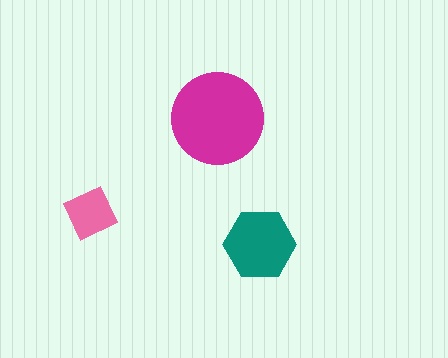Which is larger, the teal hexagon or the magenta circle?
The magenta circle.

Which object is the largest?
The magenta circle.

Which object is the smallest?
The pink square.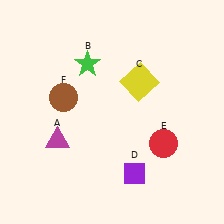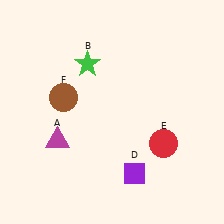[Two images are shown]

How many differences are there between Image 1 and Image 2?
There is 1 difference between the two images.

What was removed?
The yellow square (C) was removed in Image 2.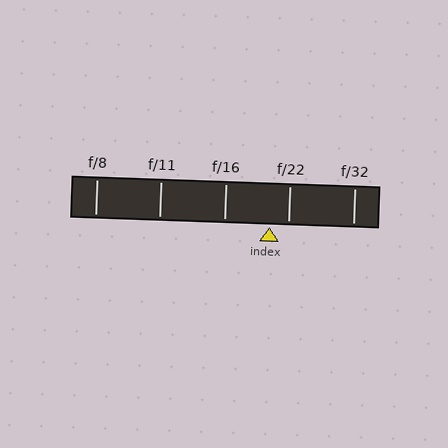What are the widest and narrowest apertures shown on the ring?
The widest aperture shown is f/8 and the narrowest is f/32.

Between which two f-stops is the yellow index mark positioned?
The index mark is between f/16 and f/22.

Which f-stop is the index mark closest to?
The index mark is closest to f/22.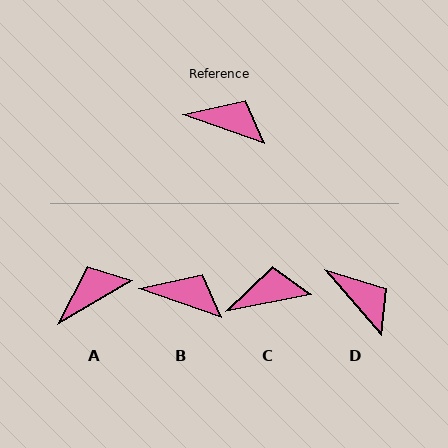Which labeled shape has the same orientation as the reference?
B.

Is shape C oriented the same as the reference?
No, it is off by about 31 degrees.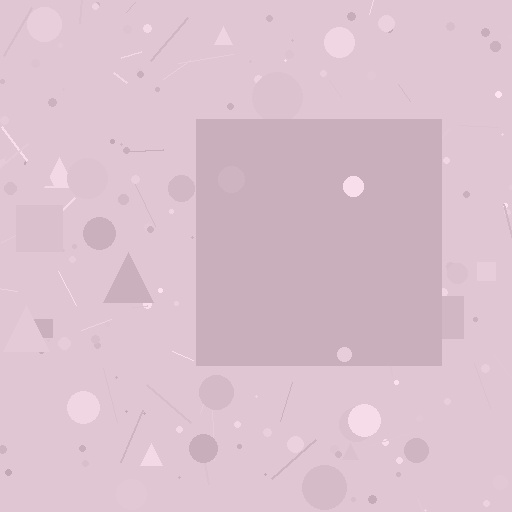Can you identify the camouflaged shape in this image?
The camouflaged shape is a square.